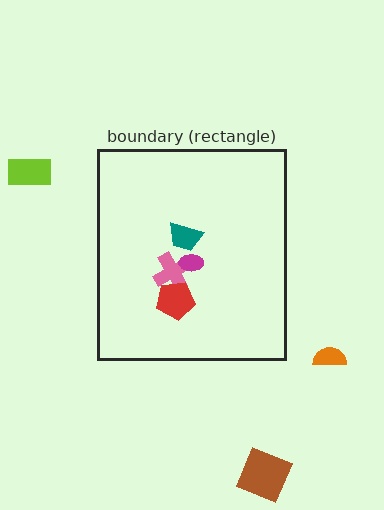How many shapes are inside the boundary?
4 inside, 3 outside.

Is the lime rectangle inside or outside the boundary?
Outside.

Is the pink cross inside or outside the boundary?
Inside.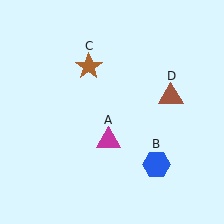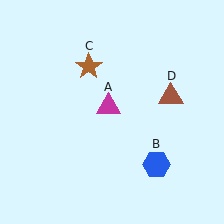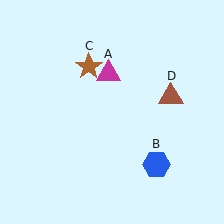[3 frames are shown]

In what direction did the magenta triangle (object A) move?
The magenta triangle (object A) moved up.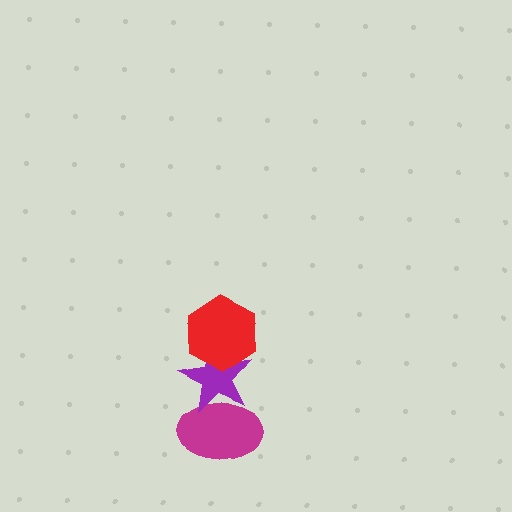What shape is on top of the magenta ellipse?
The purple star is on top of the magenta ellipse.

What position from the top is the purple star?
The purple star is 2nd from the top.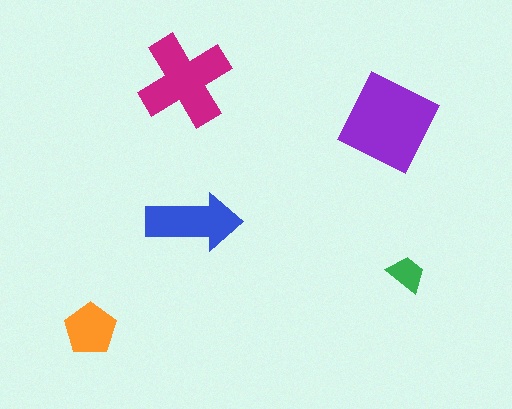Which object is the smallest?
The green trapezoid.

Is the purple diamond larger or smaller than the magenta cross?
Larger.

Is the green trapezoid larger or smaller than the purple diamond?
Smaller.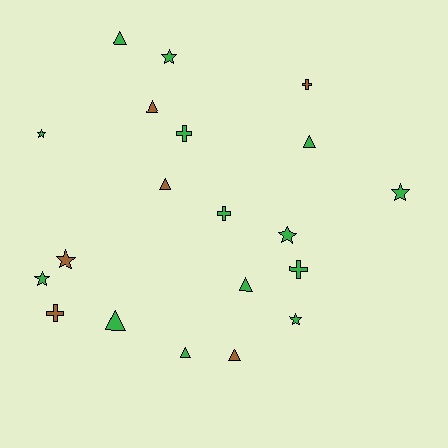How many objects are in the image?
There are 20 objects.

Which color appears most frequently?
Green, with 14 objects.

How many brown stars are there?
There is 1 brown star.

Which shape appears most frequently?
Triangle, with 8 objects.